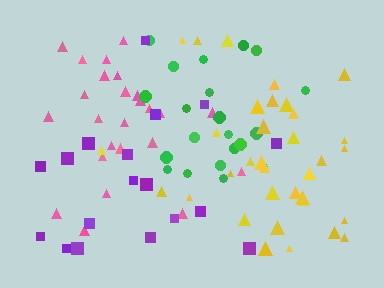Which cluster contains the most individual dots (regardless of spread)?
Yellow (34).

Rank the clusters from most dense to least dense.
pink, green, yellow, purple.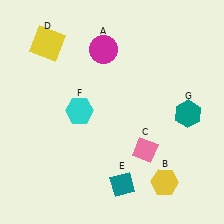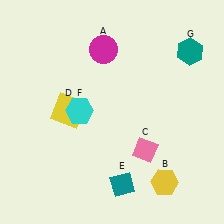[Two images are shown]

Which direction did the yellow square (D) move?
The yellow square (D) moved down.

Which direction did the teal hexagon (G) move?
The teal hexagon (G) moved up.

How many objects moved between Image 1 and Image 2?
2 objects moved between the two images.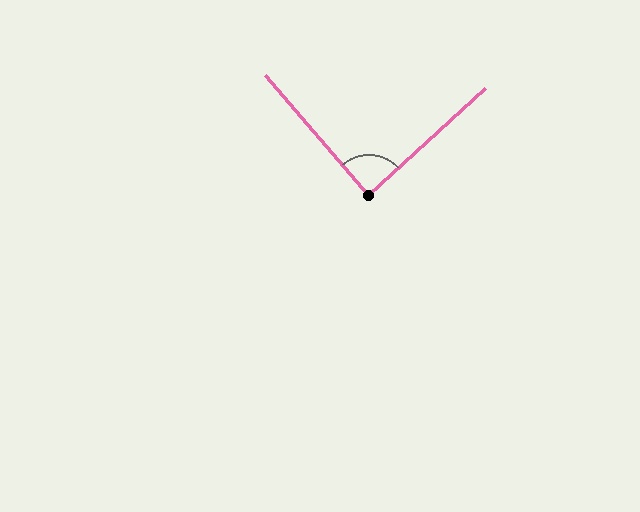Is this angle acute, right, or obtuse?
It is approximately a right angle.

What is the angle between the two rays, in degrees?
Approximately 88 degrees.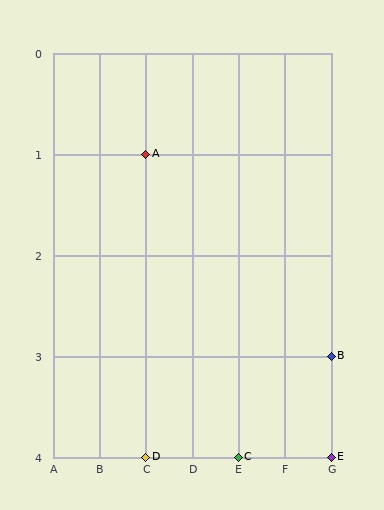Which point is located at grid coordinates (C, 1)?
Point A is at (C, 1).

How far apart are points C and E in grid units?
Points C and E are 2 columns apart.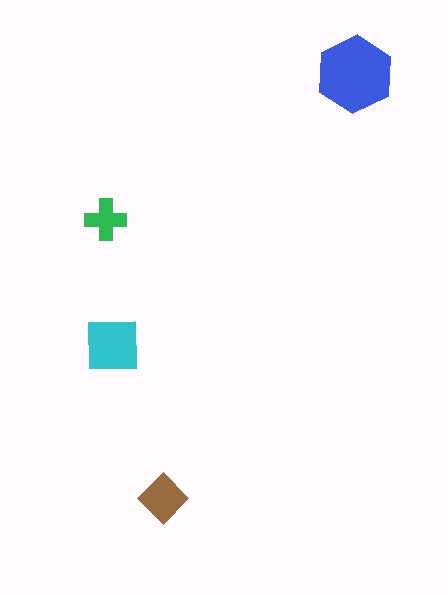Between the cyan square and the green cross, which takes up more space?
The cyan square.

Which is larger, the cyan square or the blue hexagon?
The blue hexagon.